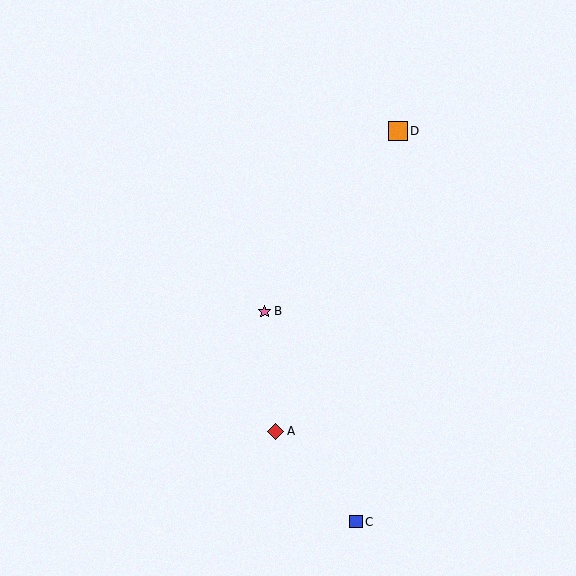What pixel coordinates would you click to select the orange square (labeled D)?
Click at (398, 131) to select the orange square D.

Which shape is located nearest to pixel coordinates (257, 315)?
The pink star (labeled B) at (264, 311) is nearest to that location.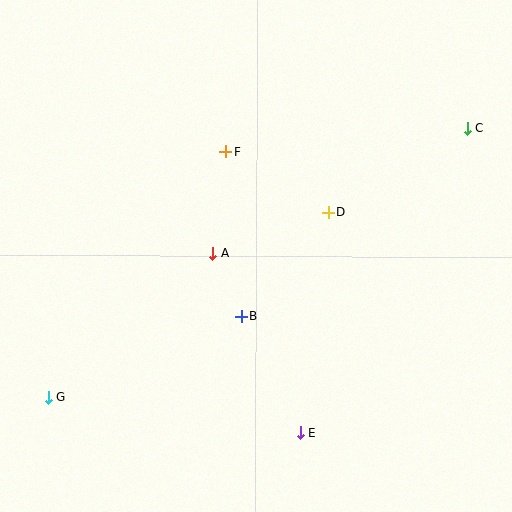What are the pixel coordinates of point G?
Point G is at (48, 397).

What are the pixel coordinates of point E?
Point E is at (300, 433).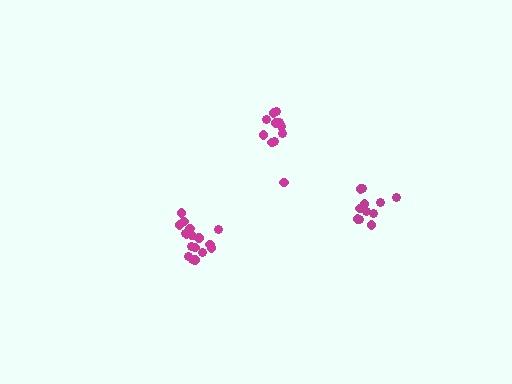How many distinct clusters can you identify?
There are 3 distinct clusters.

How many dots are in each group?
Group 1: 17 dots, Group 2: 11 dots, Group 3: 11 dots (39 total).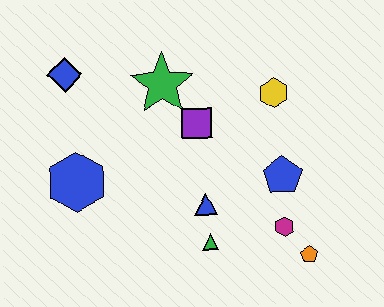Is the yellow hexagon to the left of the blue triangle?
No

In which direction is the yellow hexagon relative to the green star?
The yellow hexagon is to the right of the green star.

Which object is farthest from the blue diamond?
The orange pentagon is farthest from the blue diamond.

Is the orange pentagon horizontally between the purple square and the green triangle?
No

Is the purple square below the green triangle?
No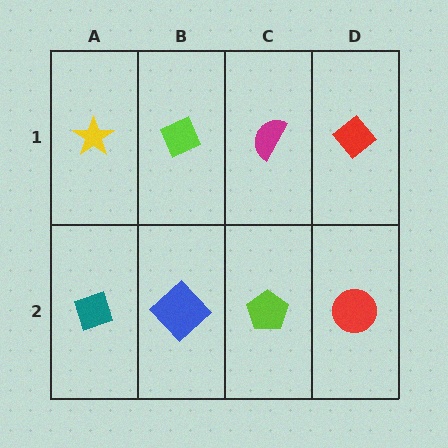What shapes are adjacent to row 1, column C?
A lime pentagon (row 2, column C), a lime diamond (row 1, column B), a red diamond (row 1, column D).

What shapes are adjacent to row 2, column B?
A lime diamond (row 1, column B), a teal diamond (row 2, column A), a lime pentagon (row 2, column C).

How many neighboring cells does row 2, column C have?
3.